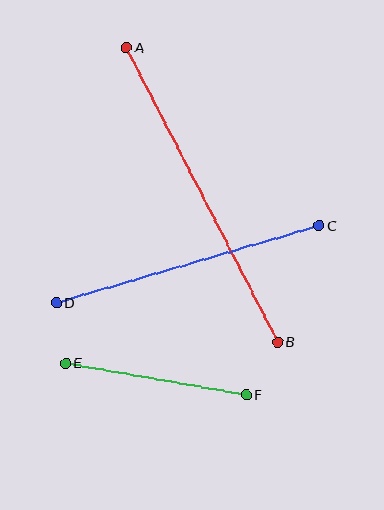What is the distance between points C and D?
The distance is approximately 274 pixels.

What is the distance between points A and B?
The distance is approximately 331 pixels.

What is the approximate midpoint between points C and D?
The midpoint is at approximately (188, 264) pixels.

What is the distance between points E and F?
The distance is approximately 183 pixels.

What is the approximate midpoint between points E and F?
The midpoint is at approximately (156, 379) pixels.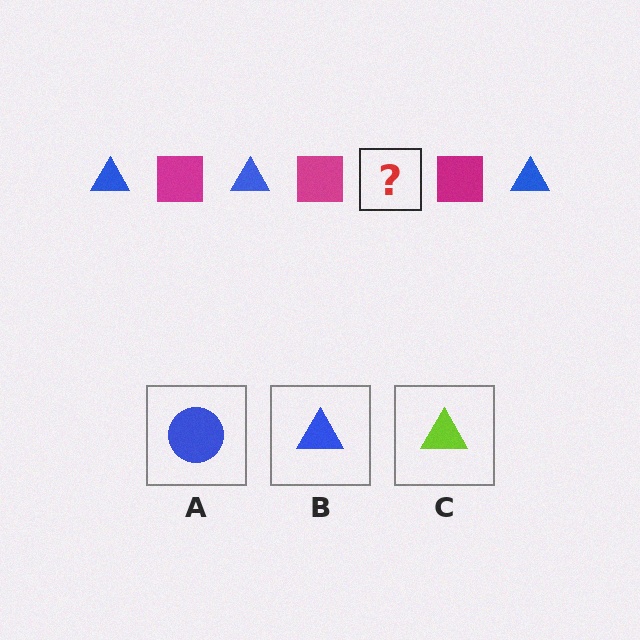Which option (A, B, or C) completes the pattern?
B.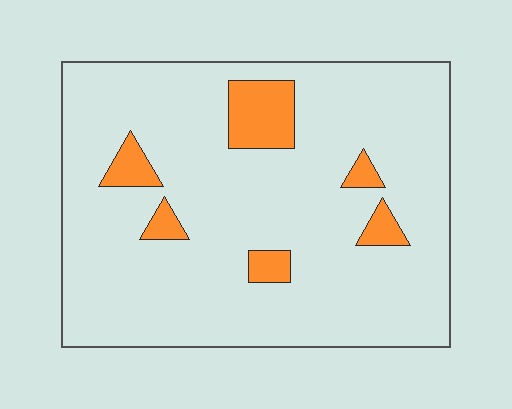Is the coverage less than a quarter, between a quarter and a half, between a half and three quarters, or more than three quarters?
Less than a quarter.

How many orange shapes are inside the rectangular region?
6.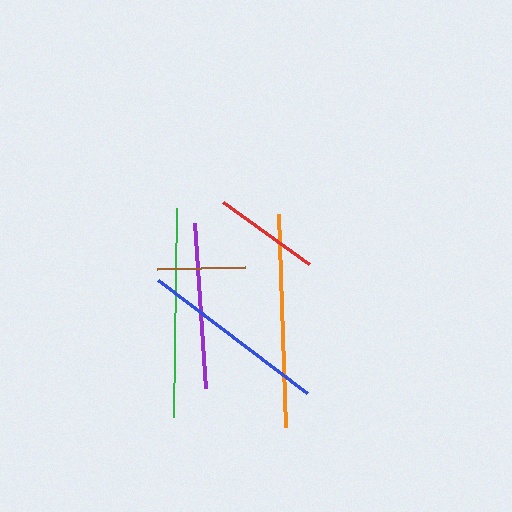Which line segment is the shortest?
The brown line is the shortest at approximately 88 pixels.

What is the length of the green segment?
The green segment is approximately 209 pixels long.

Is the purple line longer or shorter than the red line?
The purple line is longer than the red line.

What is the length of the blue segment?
The blue segment is approximately 188 pixels long.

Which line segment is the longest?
The orange line is the longest at approximately 213 pixels.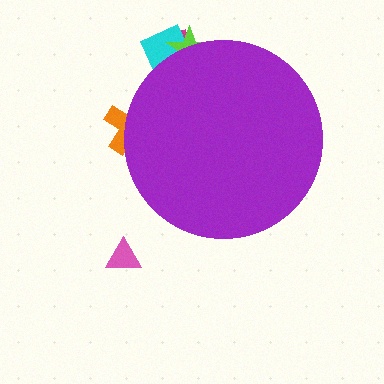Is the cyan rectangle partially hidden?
Yes, the cyan rectangle is partially hidden behind the purple circle.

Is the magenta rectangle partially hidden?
Yes, the magenta rectangle is partially hidden behind the purple circle.